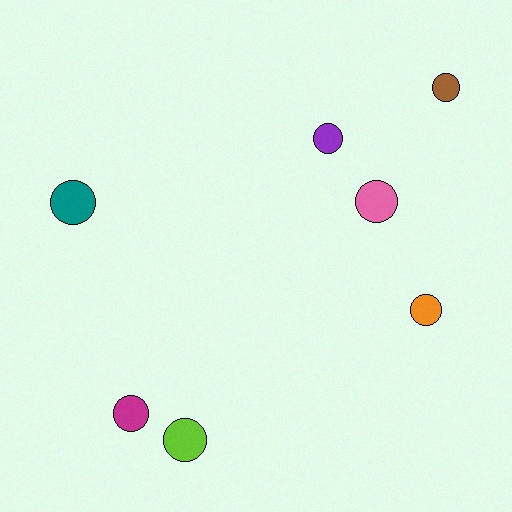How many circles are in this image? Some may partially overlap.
There are 7 circles.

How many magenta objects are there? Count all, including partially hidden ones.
There is 1 magenta object.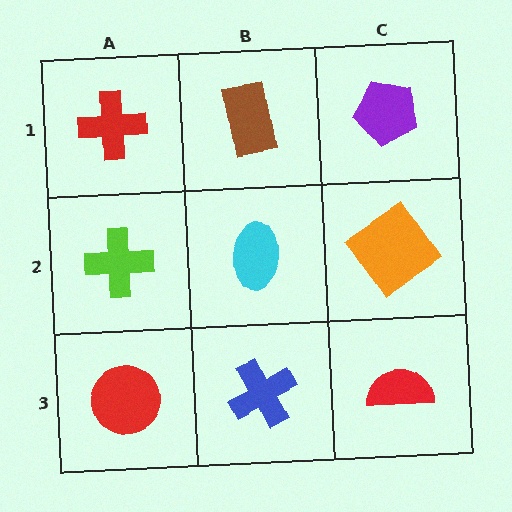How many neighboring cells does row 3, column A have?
2.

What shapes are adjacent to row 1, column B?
A cyan ellipse (row 2, column B), a red cross (row 1, column A), a purple pentagon (row 1, column C).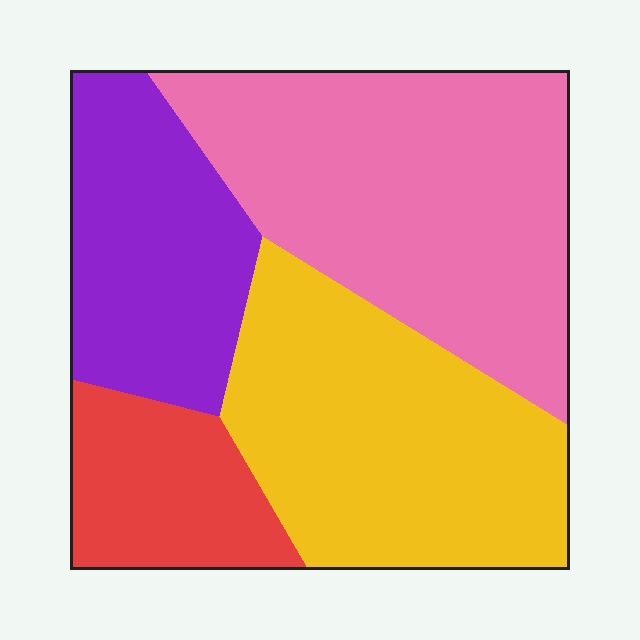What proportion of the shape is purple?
Purple takes up about one fifth (1/5) of the shape.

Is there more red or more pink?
Pink.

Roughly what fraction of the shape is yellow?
Yellow takes up between a quarter and a half of the shape.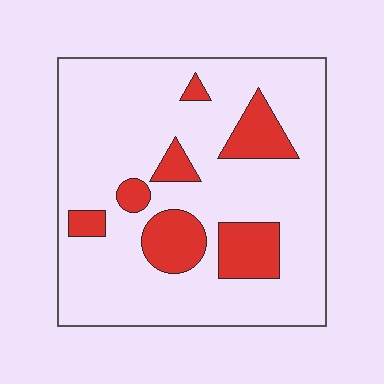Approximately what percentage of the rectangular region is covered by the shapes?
Approximately 20%.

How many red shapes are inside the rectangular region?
7.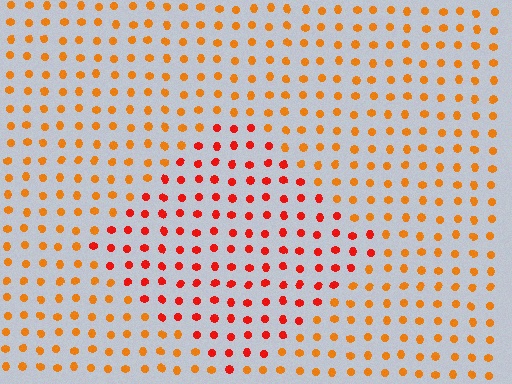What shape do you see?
I see a diamond.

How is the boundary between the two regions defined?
The boundary is defined purely by a slight shift in hue (about 29 degrees). Spacing, size, and orientation are identical on both sides.